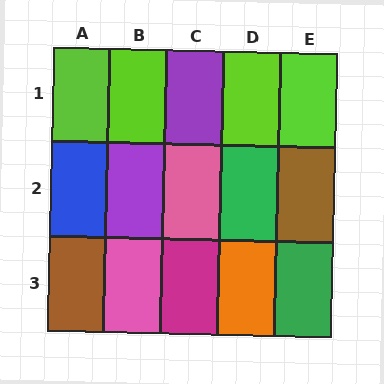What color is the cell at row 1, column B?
Lime.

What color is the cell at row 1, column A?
Lime.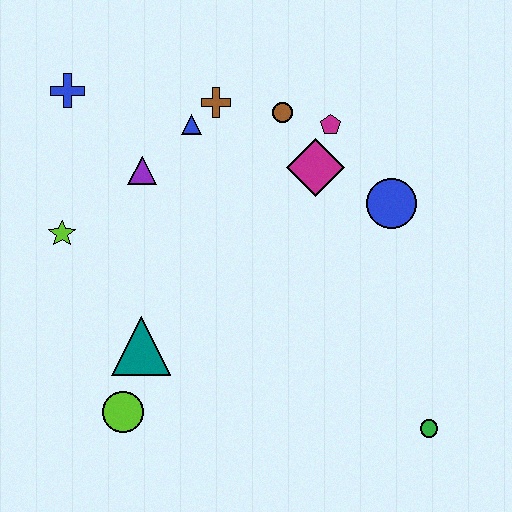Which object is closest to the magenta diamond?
The magenta pentagon is closest to the magenta diamond.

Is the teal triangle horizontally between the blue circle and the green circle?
No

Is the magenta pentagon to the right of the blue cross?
Yes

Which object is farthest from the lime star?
The green circle is farthest from the lime star.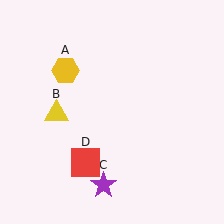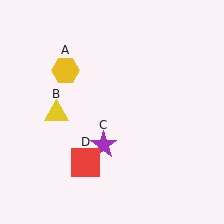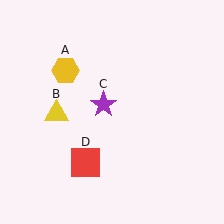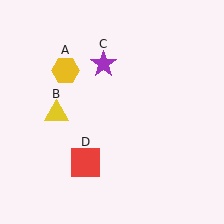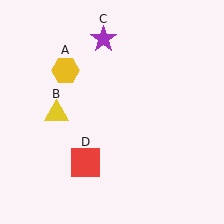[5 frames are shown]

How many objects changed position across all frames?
1 object changed position: purple star (object C).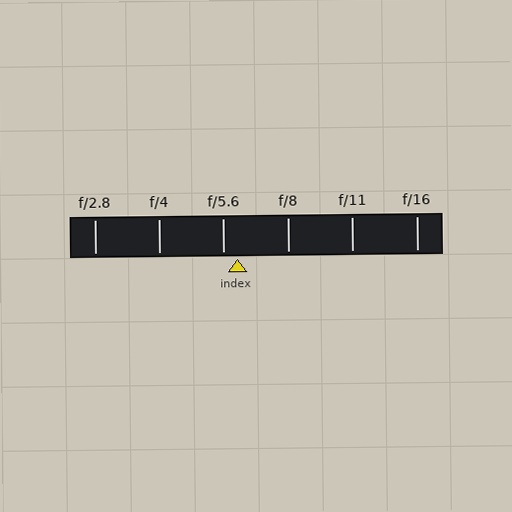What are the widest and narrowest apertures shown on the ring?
The widest aperture shown is f/2.8 and the narrowest is f/16.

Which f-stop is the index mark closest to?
The index mark is closest to f/5.6.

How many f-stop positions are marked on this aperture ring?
There are 6 f-stop positions marked.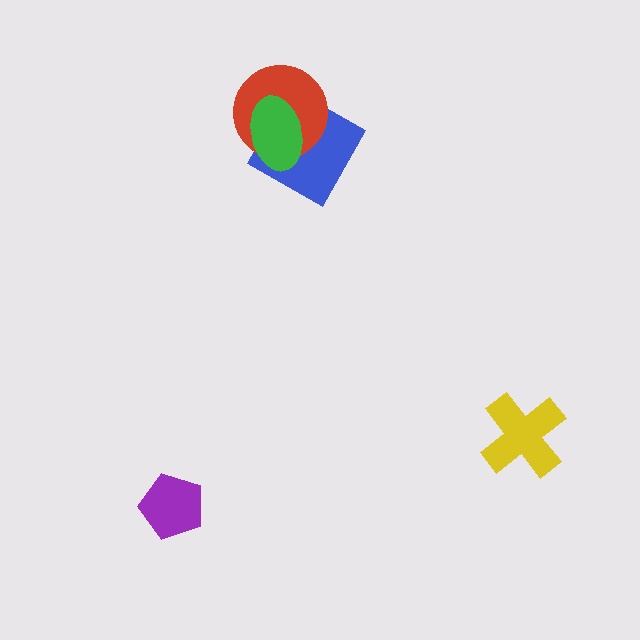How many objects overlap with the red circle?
2 objects overlap with the red circle.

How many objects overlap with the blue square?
2 objects overlap with the blue square.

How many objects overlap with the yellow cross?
0 objects overlap with the yellow cross.